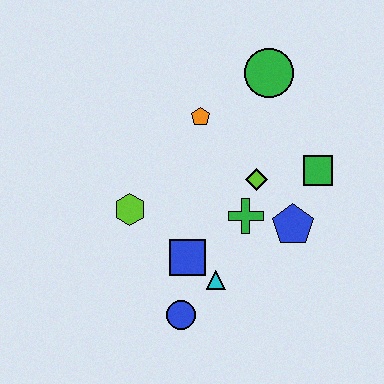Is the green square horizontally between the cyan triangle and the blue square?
No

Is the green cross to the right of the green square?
No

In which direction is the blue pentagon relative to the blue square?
The blue pentagon is to the right of the blue square.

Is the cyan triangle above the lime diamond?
No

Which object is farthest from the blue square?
The green circle is farthest from the blue square.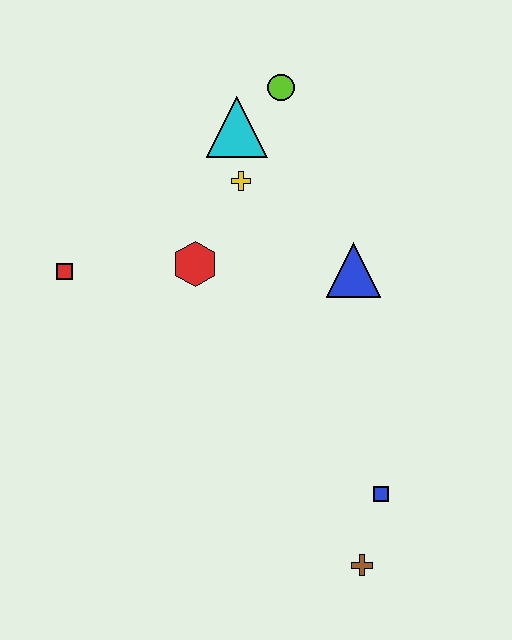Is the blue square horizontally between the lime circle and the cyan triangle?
No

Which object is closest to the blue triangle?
The yellow cross is closest to the blue triangle.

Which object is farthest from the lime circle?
The brown cross is farthest from the lime circle.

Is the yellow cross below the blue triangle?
No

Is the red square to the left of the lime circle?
Yes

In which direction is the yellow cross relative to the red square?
The yellow cross is to the right of the red square.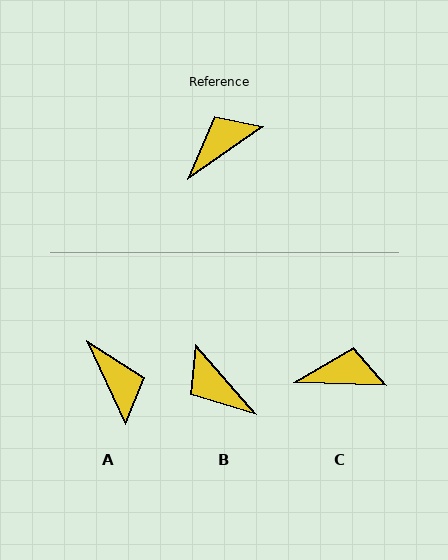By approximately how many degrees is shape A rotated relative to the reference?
Approximately 100 degrees clockwise.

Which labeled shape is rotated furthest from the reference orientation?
A, about 100 degrees away.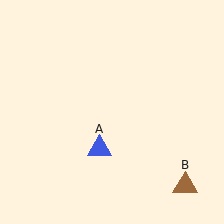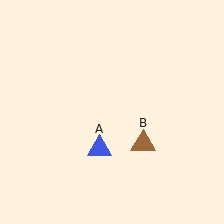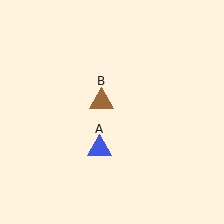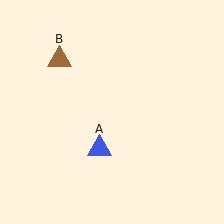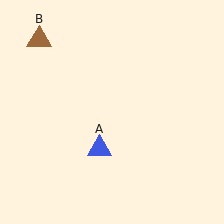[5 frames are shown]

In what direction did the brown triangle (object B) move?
The brown triangle (object B) moved up and to the left.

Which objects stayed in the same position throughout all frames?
Blue triangle (object A) remained stationary.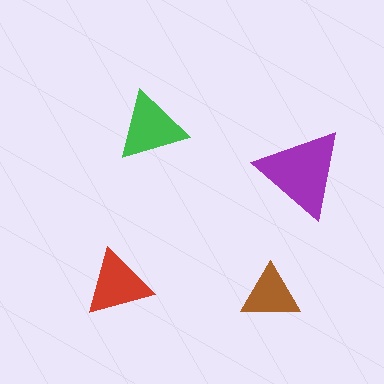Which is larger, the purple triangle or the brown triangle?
The purple one.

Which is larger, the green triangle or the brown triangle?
The green one.